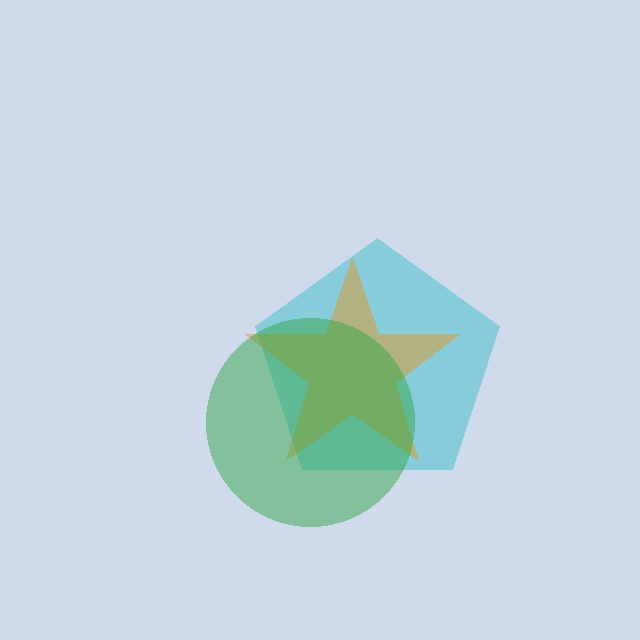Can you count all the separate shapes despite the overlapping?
Yes, there are 3 separate shapes.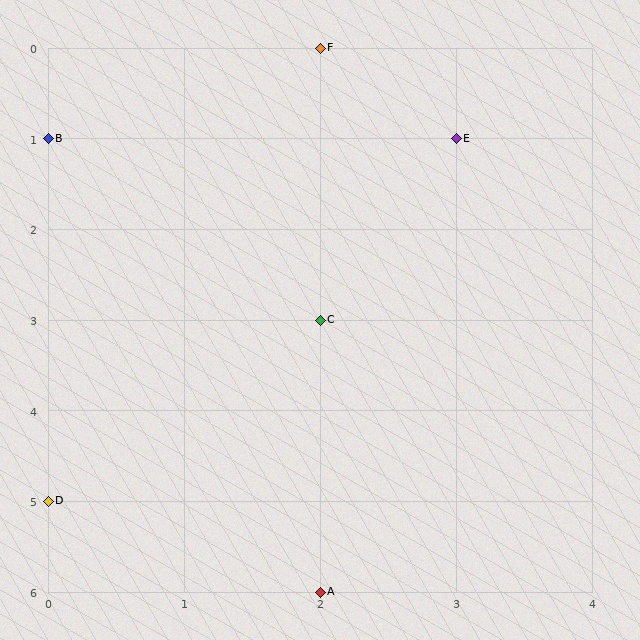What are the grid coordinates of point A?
Point A is at grid coordinates (2, 6).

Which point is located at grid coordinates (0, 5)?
Point D is at (0, 5).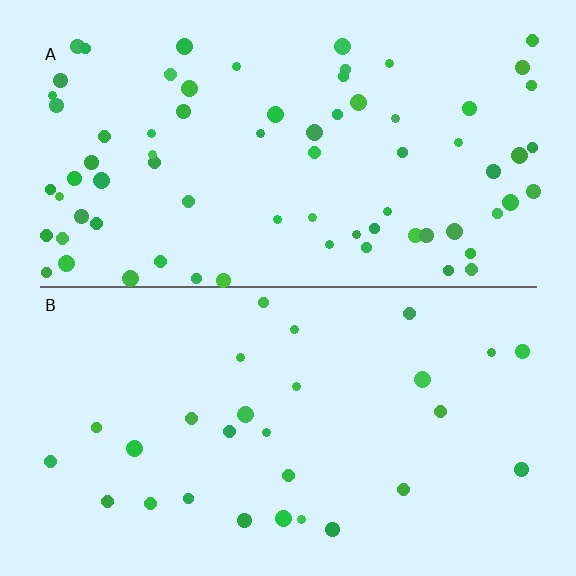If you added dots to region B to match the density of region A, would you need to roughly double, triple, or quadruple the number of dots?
Approximately triple.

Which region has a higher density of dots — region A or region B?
A (the top).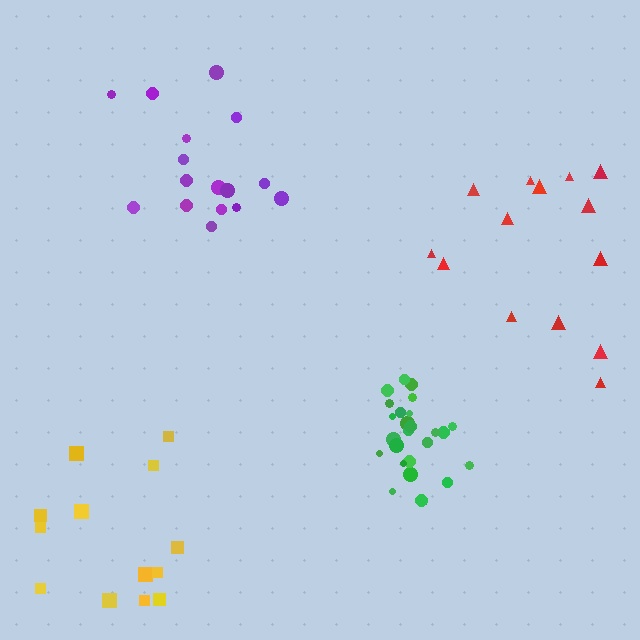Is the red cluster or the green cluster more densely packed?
Green.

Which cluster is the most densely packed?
Green.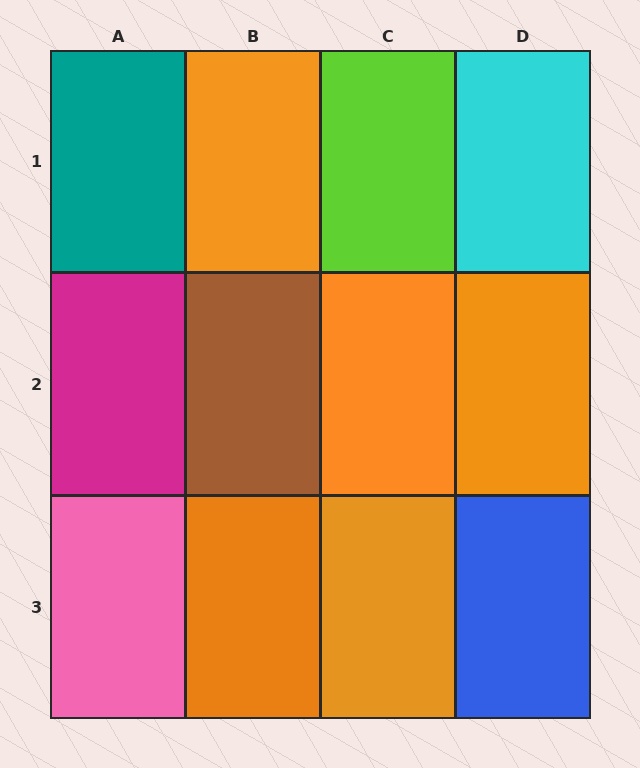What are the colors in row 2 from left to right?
Magenta, brown, orange, orange.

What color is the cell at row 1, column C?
Lime.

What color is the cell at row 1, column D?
Cyan.